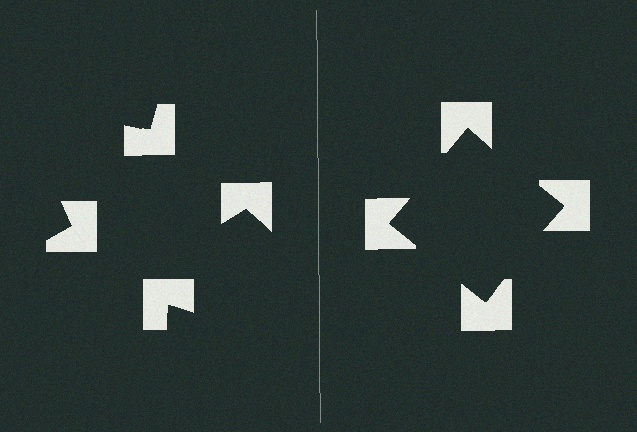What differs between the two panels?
The notched squares are positioned identically on both sides; only the wedge orientations differ. On the right they align to a square; on the left they are misaligned.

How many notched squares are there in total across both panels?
8 — 4 on each side.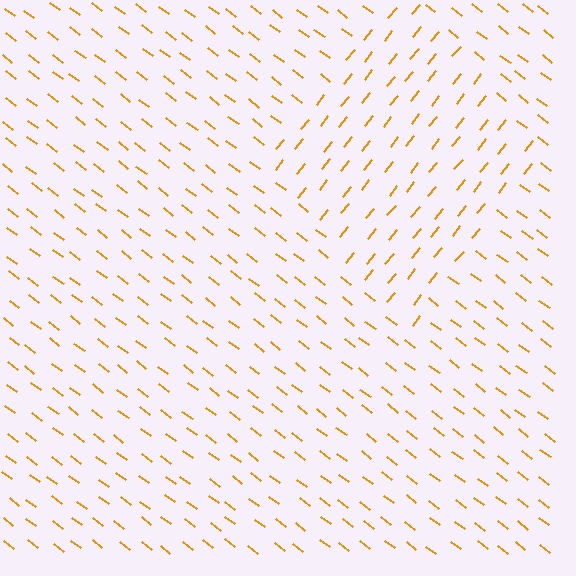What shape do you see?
I see a diamond.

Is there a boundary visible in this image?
Yes, there is a texture boundary formed by a change in line orientation.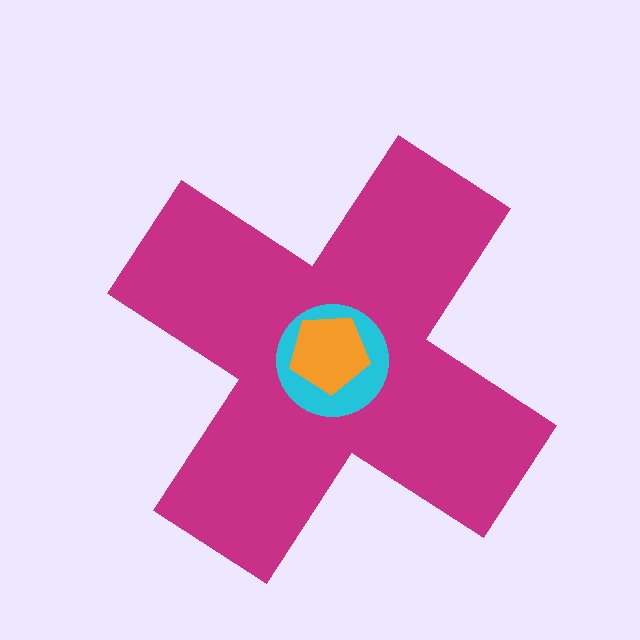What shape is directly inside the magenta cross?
The cyan circle.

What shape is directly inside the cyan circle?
The orange pentagon.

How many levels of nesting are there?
3.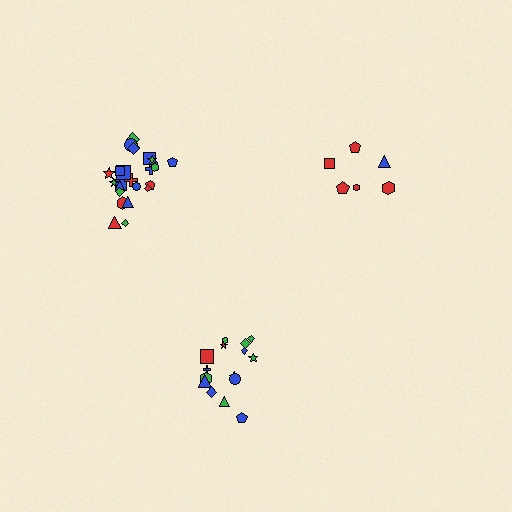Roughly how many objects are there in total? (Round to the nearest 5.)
Roughly 45 objects in total.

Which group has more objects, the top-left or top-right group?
The top-left group.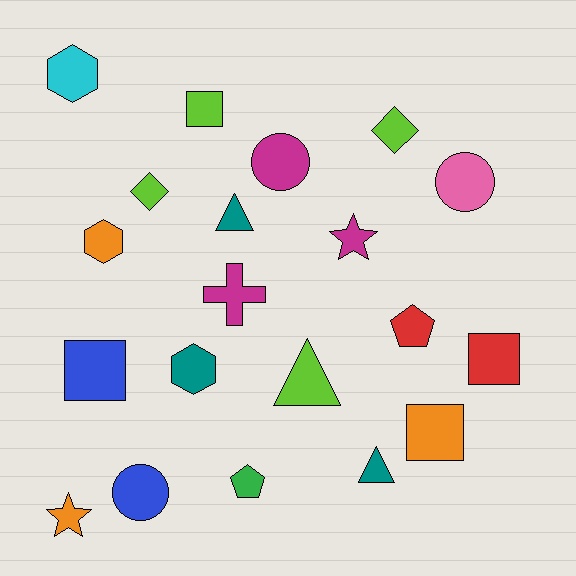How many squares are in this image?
There are 4 squares.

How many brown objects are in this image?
There are no brown objects.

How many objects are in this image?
There are 20 objects.